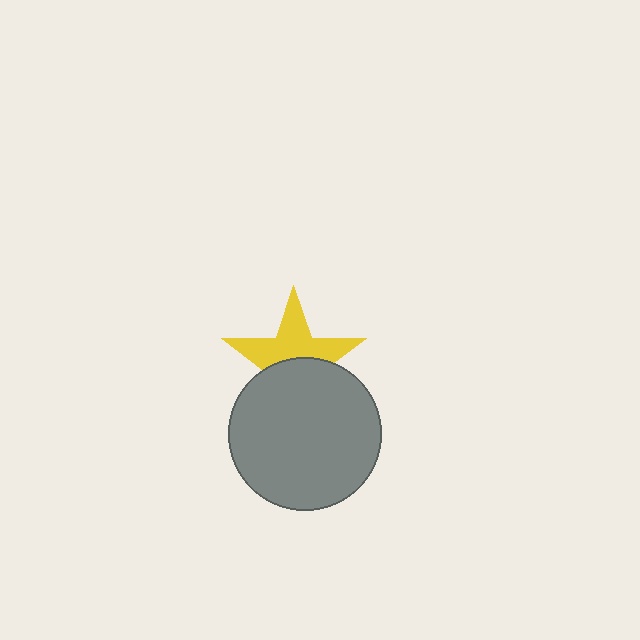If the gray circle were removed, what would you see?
You would see the complete yellow star.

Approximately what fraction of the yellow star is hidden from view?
Roughly 47% of the yellow star is hidden behind the gray circle.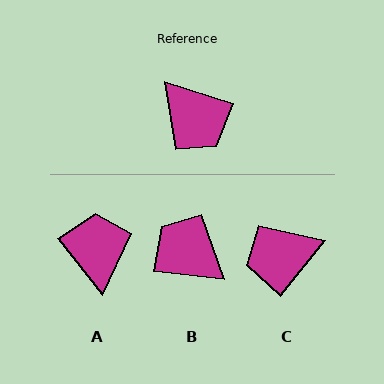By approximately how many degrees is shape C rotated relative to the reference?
Approximately 111 degrees clockwise.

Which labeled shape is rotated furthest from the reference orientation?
B, about 168 degrees away.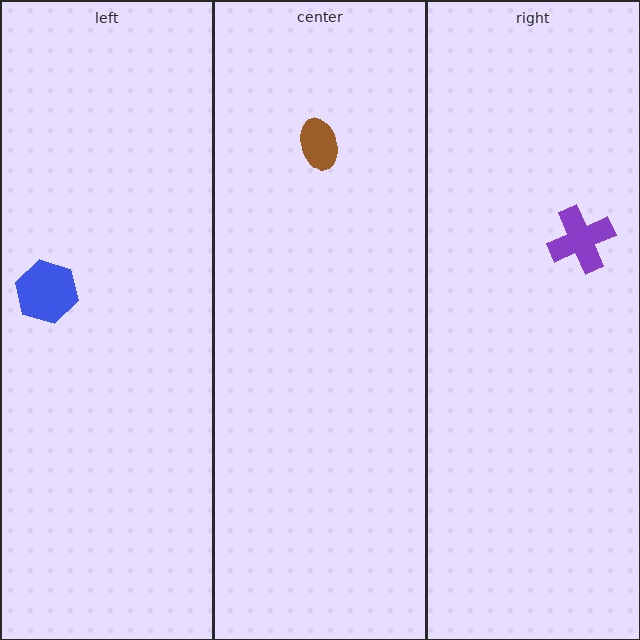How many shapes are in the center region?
1.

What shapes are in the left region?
The blue hexagon.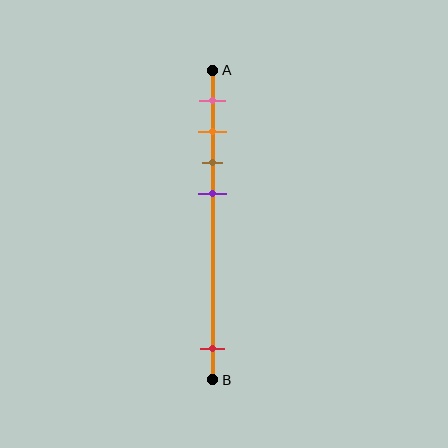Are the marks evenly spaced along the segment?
No, the marks are not evenly spaced.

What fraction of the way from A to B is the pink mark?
The pink mark is approximately 10% (0.1) of the way from A to B.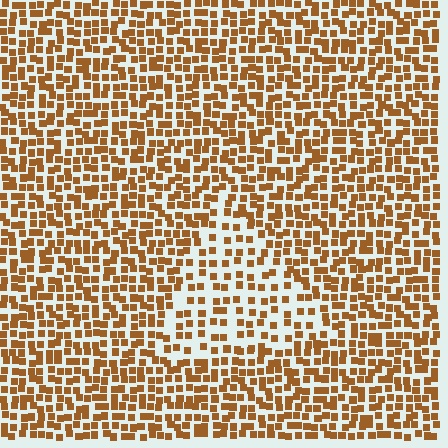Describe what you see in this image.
The image contains small brown elements arranged at two different densities. A triangle-shaped region is visible where the elements are less densely packed than the surrounding area.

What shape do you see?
I see a triangle.